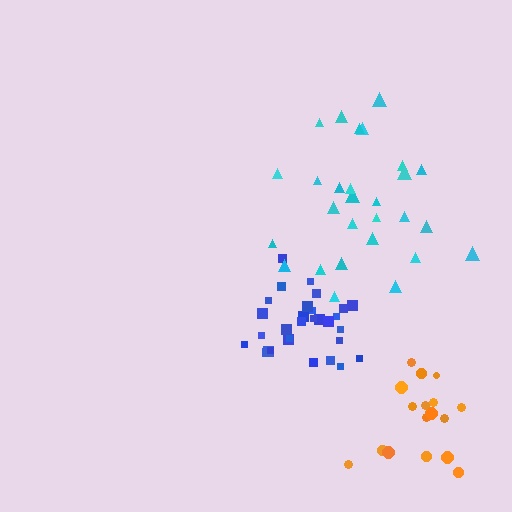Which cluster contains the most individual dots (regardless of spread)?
Blue (31).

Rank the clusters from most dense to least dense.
blue, orange, cyan.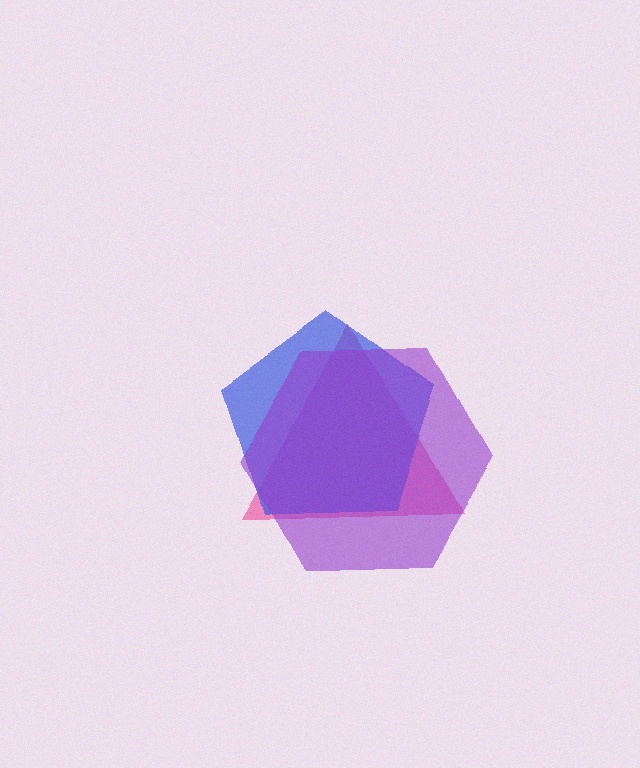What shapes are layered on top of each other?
The layered shapes are: a pink triangle, a blue pentagon, a purple hexagon.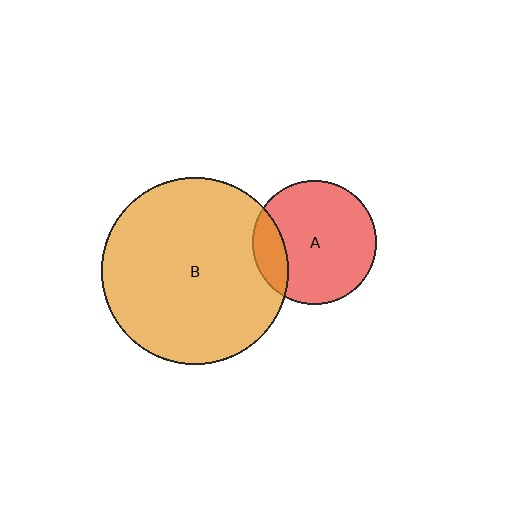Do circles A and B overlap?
Yes.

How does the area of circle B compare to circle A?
Approximately 2.3 times.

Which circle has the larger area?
Circle B (orange).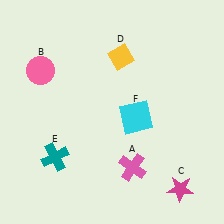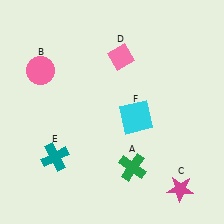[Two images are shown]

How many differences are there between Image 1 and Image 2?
There are 2 differences between the two images.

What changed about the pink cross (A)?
In Image 1, A is pink. In Image 2, it changed to green.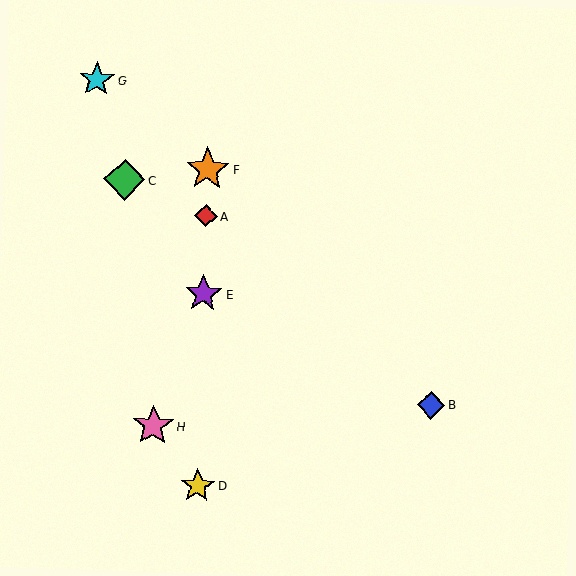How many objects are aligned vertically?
4 objects (A, D, E, F) are aligned vertically.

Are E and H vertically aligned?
No, E is at x≈204 and H is at x≈153.